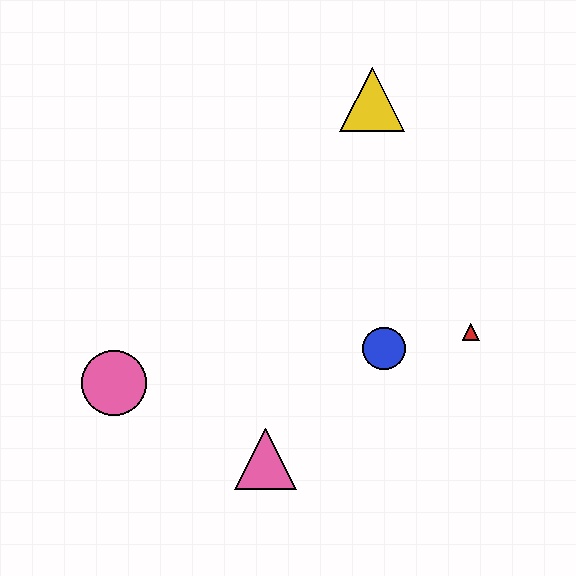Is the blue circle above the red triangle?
No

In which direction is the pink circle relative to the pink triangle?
The pink circle is to the left of the pink triangle.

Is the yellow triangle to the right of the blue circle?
No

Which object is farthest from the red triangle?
The pink circle is farthest from the red triangle.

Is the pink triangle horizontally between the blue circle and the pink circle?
Yes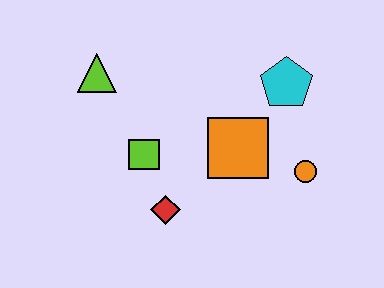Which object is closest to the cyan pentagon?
The orange square is closest to the cyan pentagon.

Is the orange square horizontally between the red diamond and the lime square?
No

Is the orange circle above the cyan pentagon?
No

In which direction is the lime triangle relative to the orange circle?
The lime triangle is to the left of the orange circle.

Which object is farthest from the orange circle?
The lime triangle is farthest from the orange circle.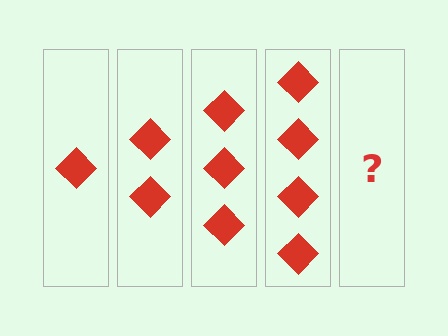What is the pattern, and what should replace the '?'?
The pattern is that each step adds one more diamond. The '?' should be 5 diamonds.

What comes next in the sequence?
The next element should be 5 diamonds.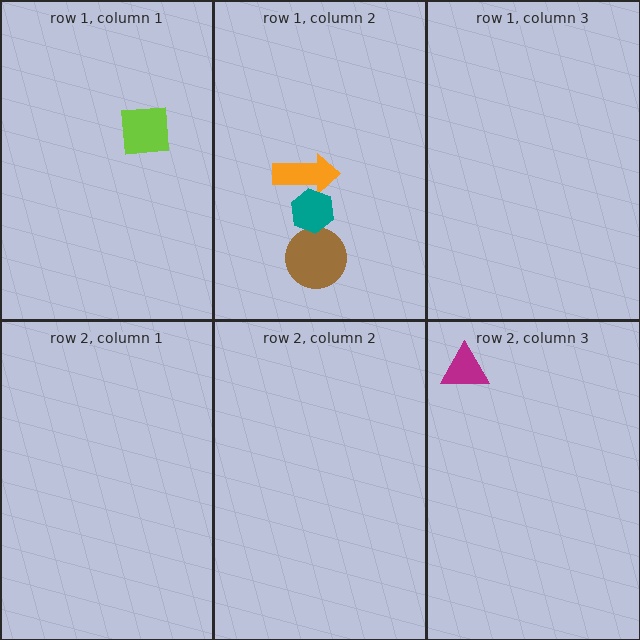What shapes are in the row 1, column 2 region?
The brown circle, the orange arrow, the teal hexagon.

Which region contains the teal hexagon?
The row 1, column 2 region.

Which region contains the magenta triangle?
The row 2, column 3 region.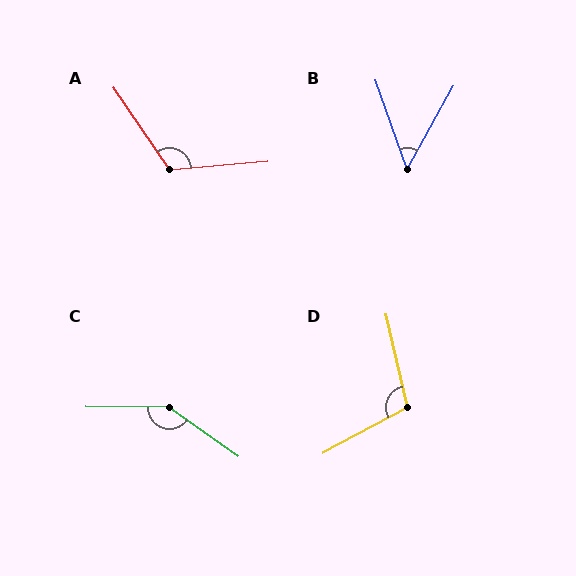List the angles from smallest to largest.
B (48°), D (105°), A (119°), C (145°).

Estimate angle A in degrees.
Approximately 119 degrees.